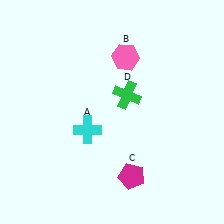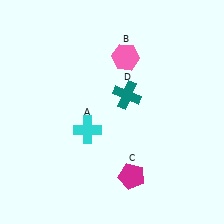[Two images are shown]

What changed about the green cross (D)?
In Image 1, D is green. In Image 2, it changed to teal.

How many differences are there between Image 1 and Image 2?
There is 1 difference between the two images.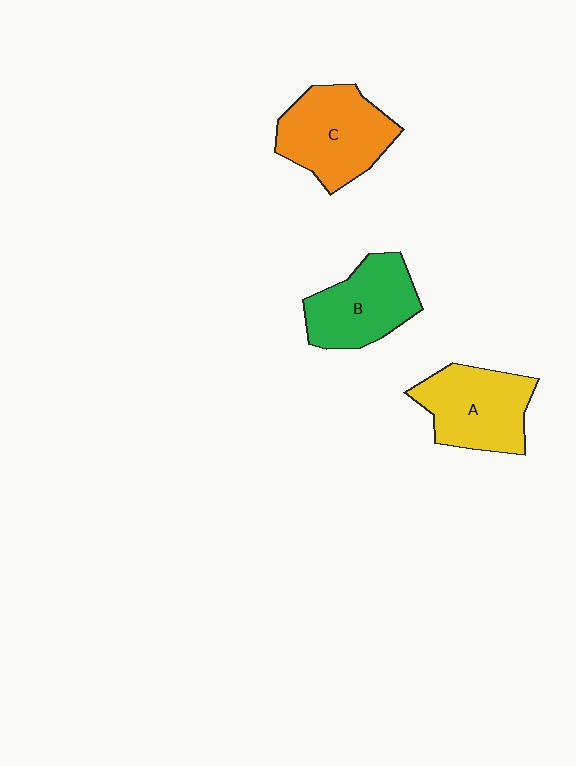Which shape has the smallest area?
Shape B (green).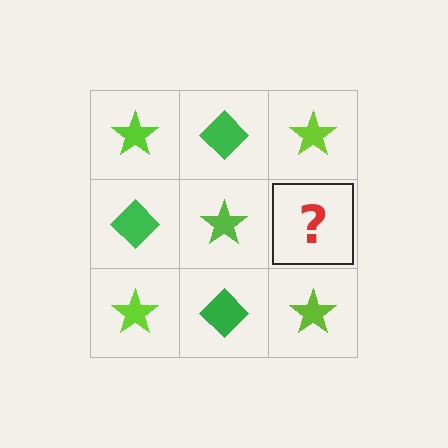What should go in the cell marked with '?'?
The missing cell should contain a green diamond.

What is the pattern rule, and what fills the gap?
The rule is that it alternates lime star and green diamond in a checkerboard pattern. The gap should be filled with a green diamond.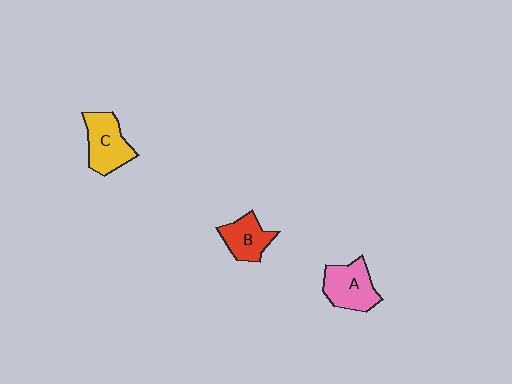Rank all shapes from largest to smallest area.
From largest to smallest: C (yellow), A (pink), B (red).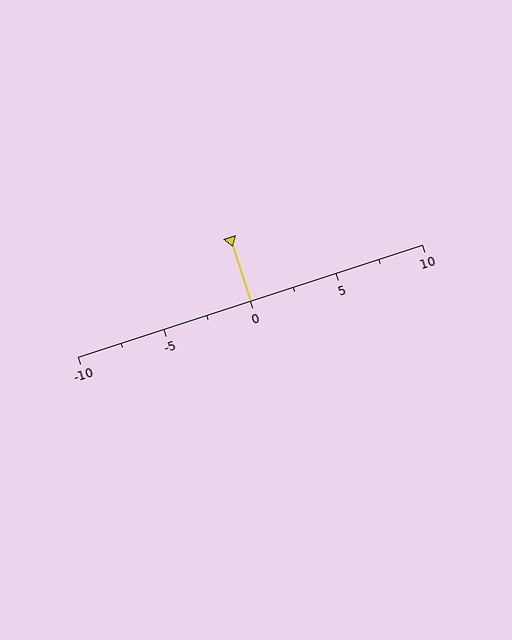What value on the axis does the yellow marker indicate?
The marker indicates approximately 0.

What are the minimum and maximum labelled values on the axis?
The axis runs from -10 to 10.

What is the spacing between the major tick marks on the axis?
The major ticks are spaced 5 apart.